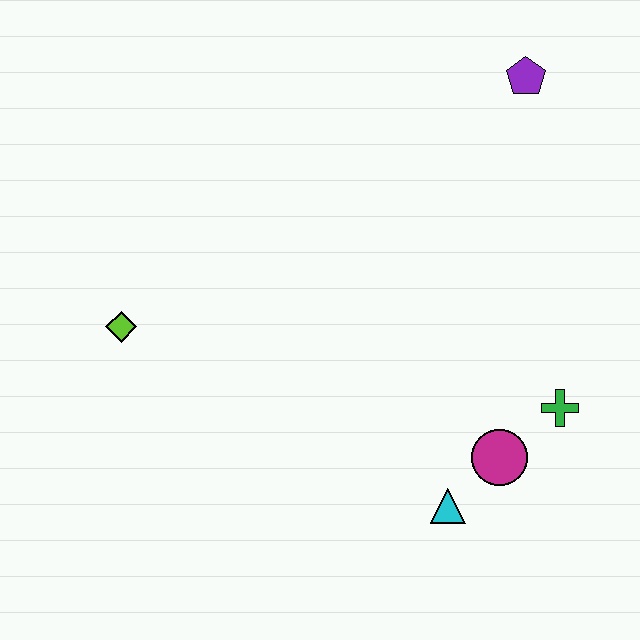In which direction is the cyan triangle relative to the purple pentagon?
The cyan triangle is below the purple pentagon.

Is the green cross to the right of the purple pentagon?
Yes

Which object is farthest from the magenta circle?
The lime diamond is farthest from the magenta circle.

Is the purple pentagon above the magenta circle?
Yes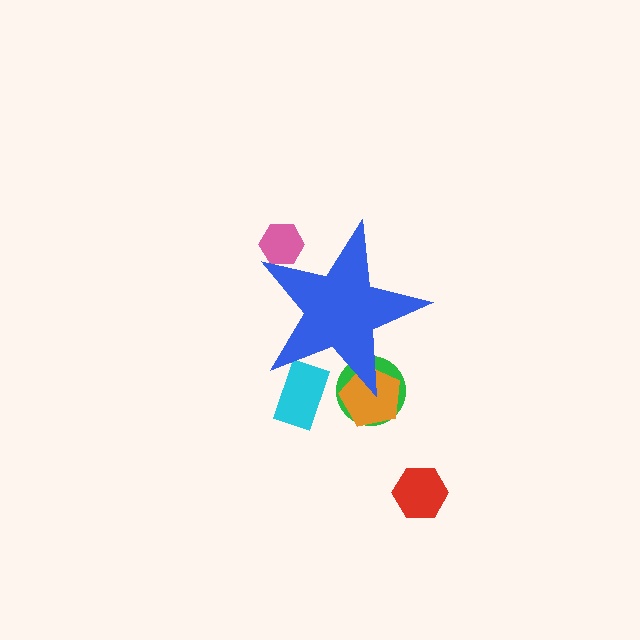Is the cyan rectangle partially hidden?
Yes, the cyan rectangle is partially hidden behind the blue star.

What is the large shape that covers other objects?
A blue star.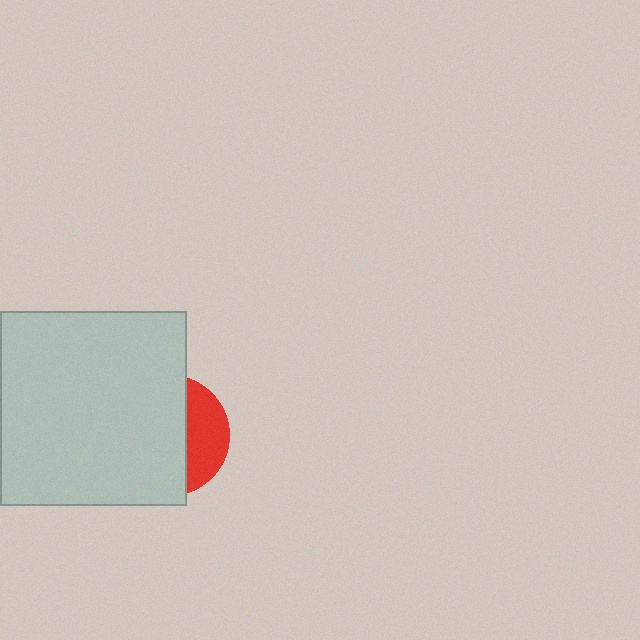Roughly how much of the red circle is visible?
A small part of it is visible (roughly 31%).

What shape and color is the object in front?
The object in front is a light gray rectangle.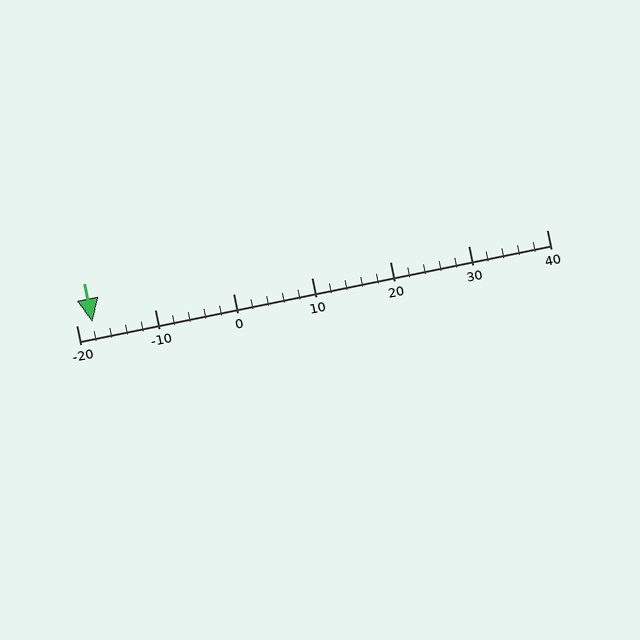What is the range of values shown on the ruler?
The ruler shows values from -20 to 40.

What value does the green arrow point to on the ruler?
The green arrow points to approximately -18.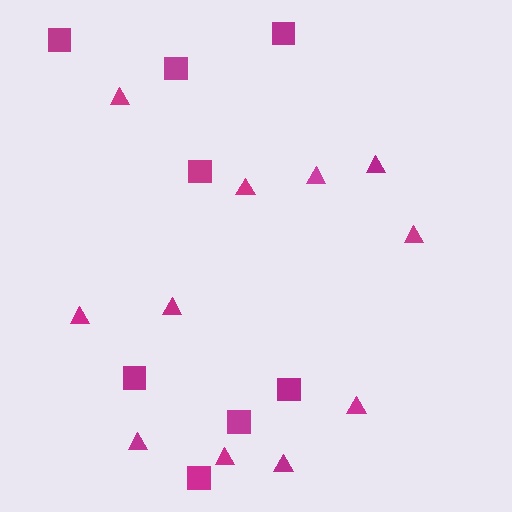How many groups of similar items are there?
There are 2 groups: one group of triangles (11) and one group of squares (8).